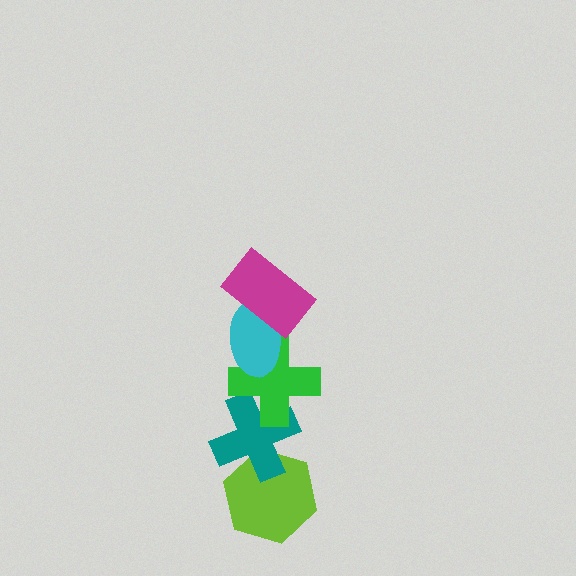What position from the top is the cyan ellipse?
The cyan ellipse is 2nd from the top.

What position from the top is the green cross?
The green cross is 3rd from the top.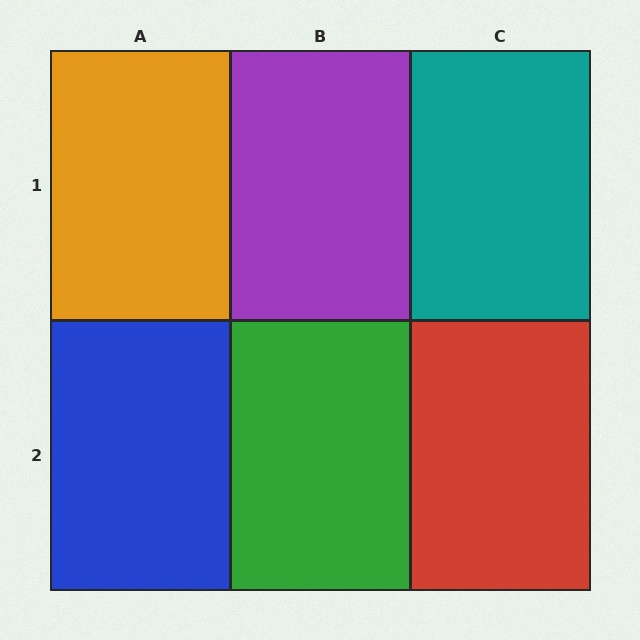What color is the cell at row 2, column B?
Green.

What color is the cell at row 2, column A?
Blue.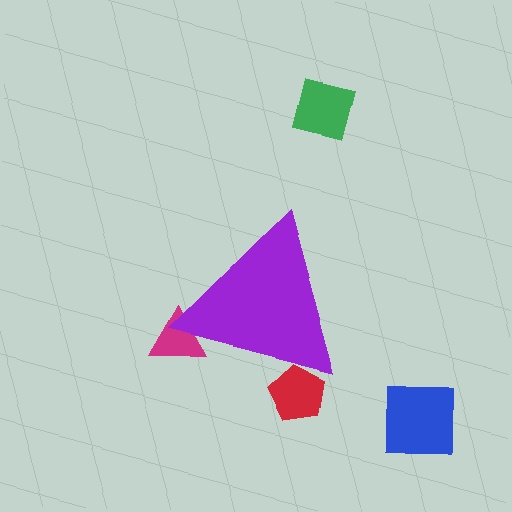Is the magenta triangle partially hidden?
Yes, the magenta triangle is partially hidden behind the purple triangle.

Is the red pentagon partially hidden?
Yes, the red pentagon is partially hidden behind the purple triangle.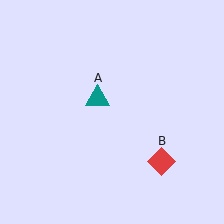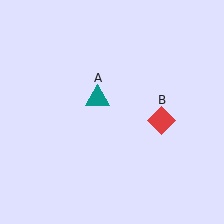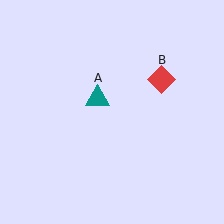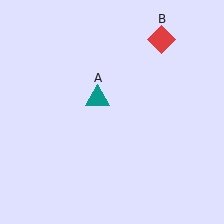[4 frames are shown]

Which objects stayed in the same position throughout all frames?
Teal triangle (object A) remained stationary.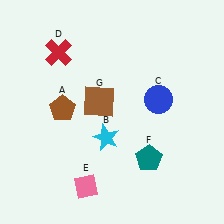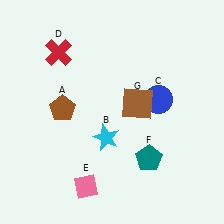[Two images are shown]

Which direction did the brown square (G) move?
The brown square (G) moved right.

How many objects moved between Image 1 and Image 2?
1 object moved between the two images.